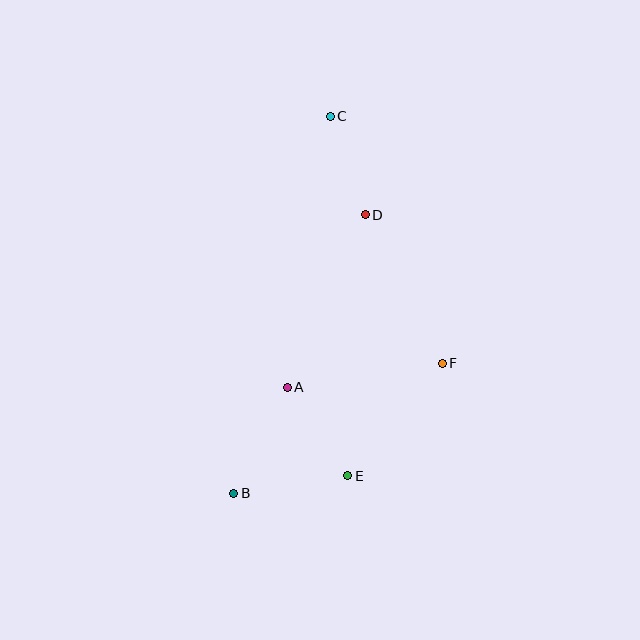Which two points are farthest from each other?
Points B and C are farthest from each other.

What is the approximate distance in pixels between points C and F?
The distance between C and F is approximately 271 pixels.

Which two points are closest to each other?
Points C and D are closest to each other.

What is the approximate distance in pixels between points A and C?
The distance between A and C is approximately 274 pixels.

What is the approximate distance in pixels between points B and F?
The distance between B and F is approximately 246 pixels.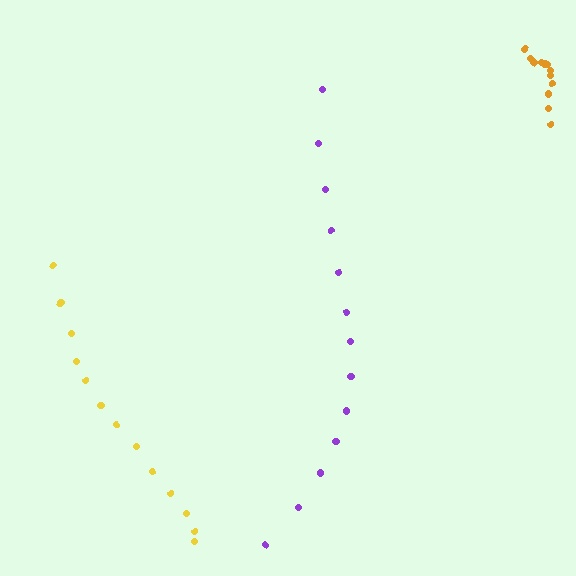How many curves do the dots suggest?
There are 3 distinct paths.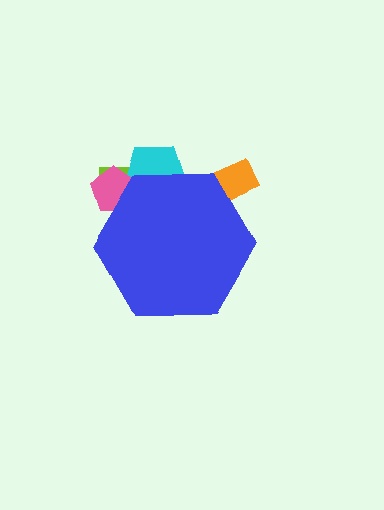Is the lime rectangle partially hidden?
Yes, the lime rectangle is partially hidden behind the blue hexagon.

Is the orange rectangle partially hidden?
Yes, the orange rectangle is partially hidden behind the blue hexagon.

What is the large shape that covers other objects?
A blue hexagon.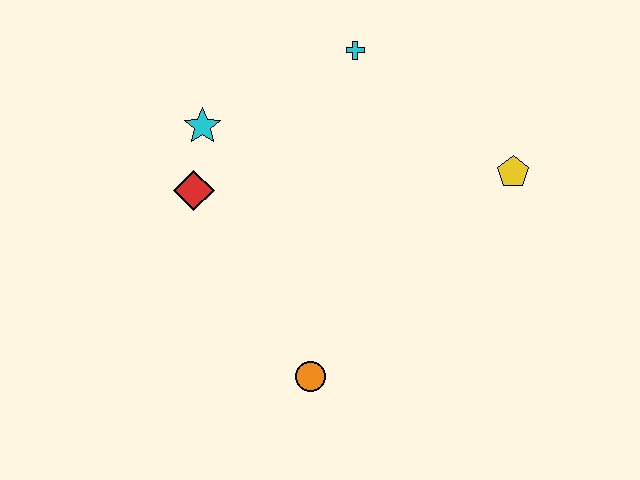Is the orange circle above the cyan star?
No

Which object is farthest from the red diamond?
The yellow pentagon is farthest from the red diamond.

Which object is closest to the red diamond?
The cyan star is closest to the red diamond.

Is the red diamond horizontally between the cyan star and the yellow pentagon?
No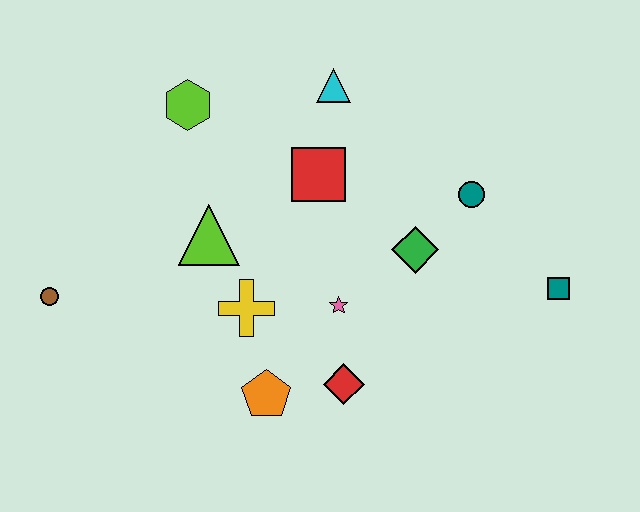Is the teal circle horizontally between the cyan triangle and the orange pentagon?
No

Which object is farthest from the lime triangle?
The teal square is farthest from the lime triangle.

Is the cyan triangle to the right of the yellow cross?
Yes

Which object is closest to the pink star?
The red diamond is closest to the pink star.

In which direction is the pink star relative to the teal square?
The pink star is to the left of the teal square.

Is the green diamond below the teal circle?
Yes